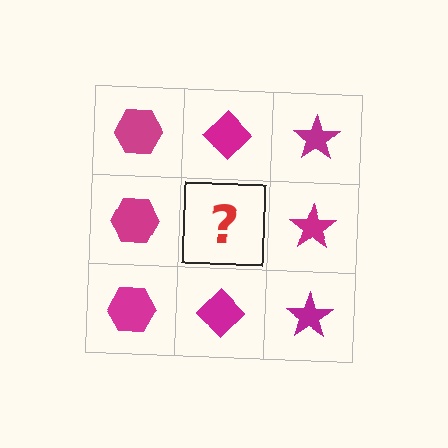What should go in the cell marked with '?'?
The missing cell should contain a magenta diamond.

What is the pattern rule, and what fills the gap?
The rule is that each column has a consistent shape. The gap should be filled with a magenta diamond.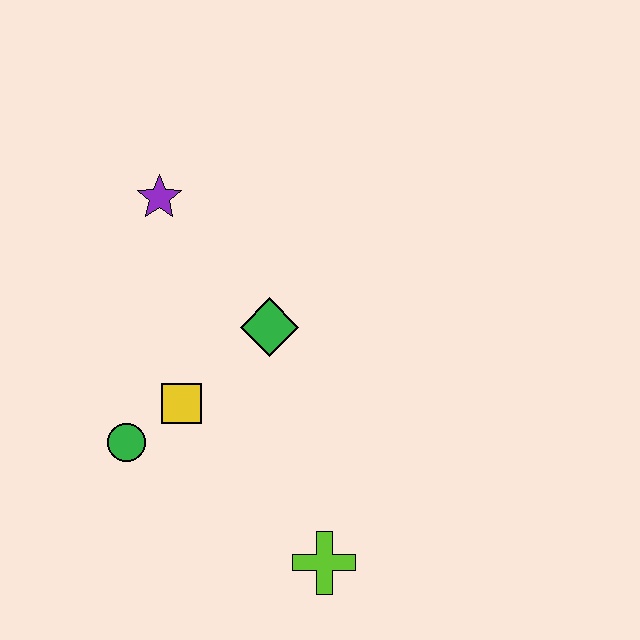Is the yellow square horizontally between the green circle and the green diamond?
Yes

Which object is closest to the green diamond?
The yellow square is closest to the green diamond.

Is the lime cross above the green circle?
No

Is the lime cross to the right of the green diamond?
Yes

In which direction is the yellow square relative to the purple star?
The yellow square is below the purple star.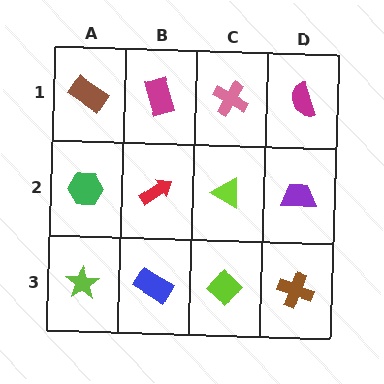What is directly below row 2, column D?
A brown cross.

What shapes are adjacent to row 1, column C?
A lime triangle (row 2, column C), a magenta rectangle (row 1, column B), a magenta semicircle (row 1, column D).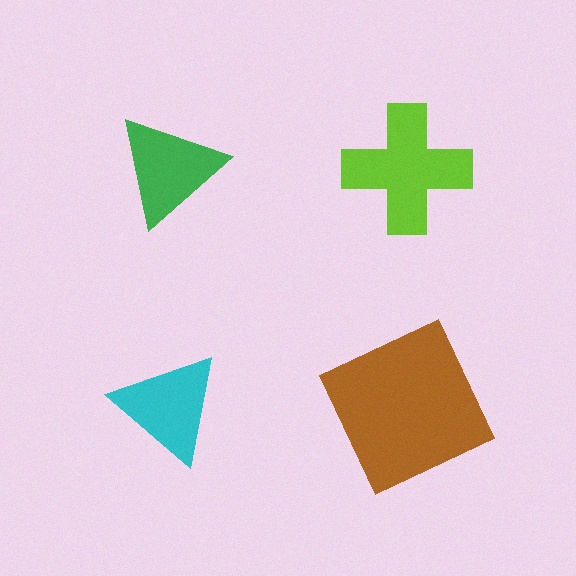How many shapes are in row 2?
2 shapes.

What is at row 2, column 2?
A brown square.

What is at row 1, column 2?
A lime cross.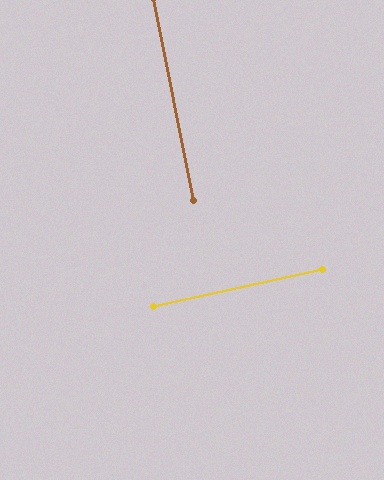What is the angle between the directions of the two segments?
Approximately 89 degrees.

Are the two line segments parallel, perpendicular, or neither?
Perpendicular — they meet at approximately 89°.